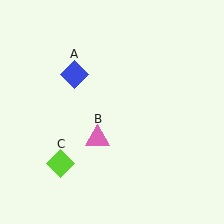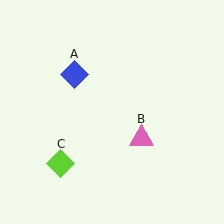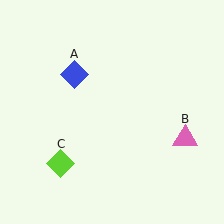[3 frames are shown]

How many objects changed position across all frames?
1 object changed position: pink triangle (object B).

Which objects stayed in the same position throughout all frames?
Blue diamond (object A) and lime diamond (object C) remained stationary.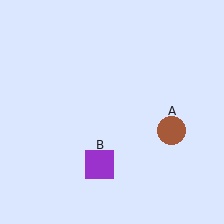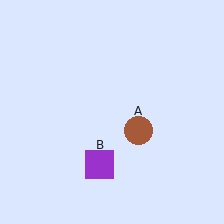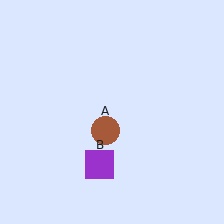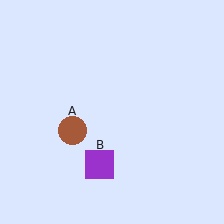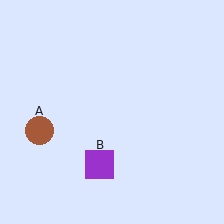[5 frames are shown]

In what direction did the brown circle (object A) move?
The brown circle (object A) moved left.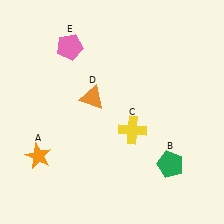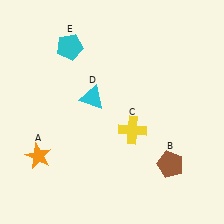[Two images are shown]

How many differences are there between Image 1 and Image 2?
There are 3 differences between the two images.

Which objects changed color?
B changed from green to brown. D changed from orange to cyan. E changed from pink to cyan.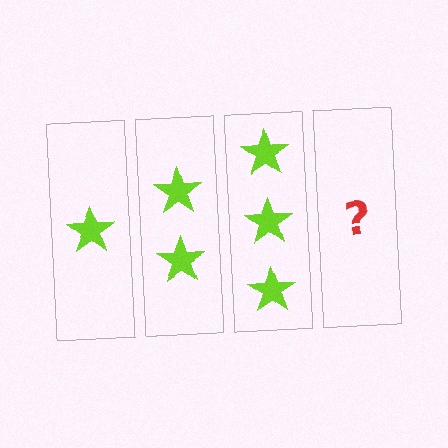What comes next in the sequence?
The next element should be 4 stars.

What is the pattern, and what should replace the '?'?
The pattern is that each step adds one more star. The '?' should be 4 stars.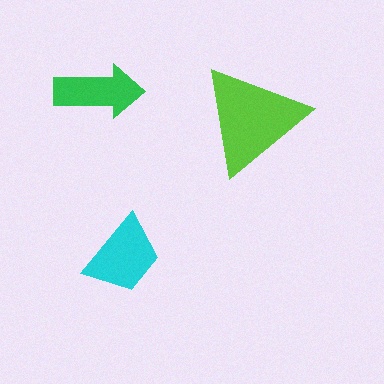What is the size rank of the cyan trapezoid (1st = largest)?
2nd.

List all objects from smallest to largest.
The green arrow, the cyan trapezoid, the lime triangle.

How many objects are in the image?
There are 3 objects in the image.